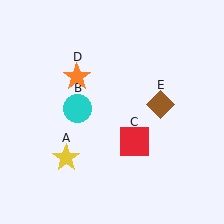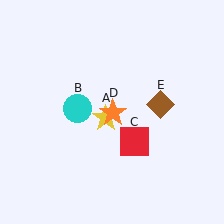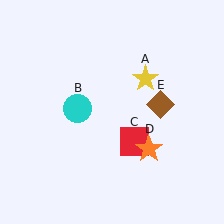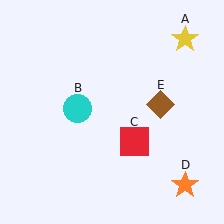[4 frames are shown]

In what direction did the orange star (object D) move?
The orange star (object D) moved down and to the right.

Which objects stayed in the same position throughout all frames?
Cyan circle (object B) and red square (object C) and brown diamond (object E) remained stationary.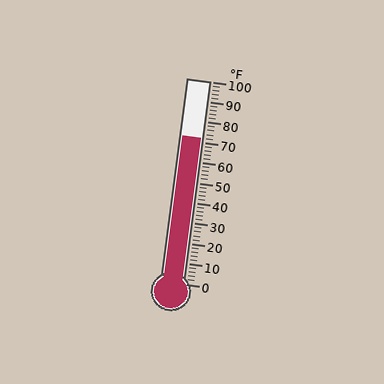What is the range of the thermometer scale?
The thermometer scale ranges from 0°F to 100°F.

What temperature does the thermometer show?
The thermometer shows approximately 72°F.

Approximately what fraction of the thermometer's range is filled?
The thermometer is filled to approximately 70% of its range.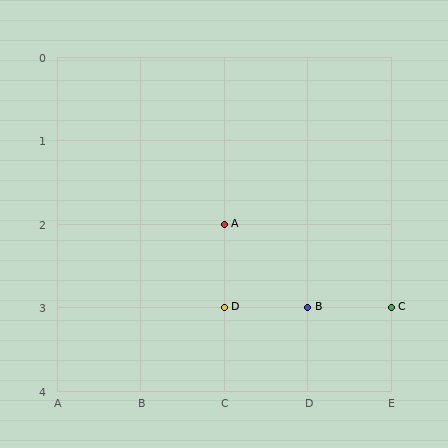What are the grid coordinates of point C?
Point C is at grid coordinates (E, 3).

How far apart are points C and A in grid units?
Points C and A are 2 columns and 1 row apart (about 2.2 grid units diagonally).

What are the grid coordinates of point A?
Point A is at grid coordinates (C, 2).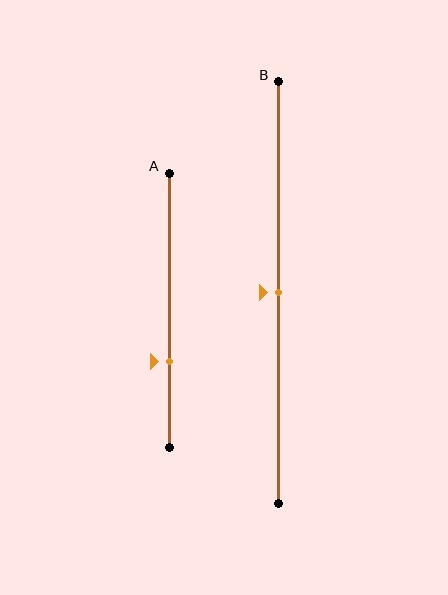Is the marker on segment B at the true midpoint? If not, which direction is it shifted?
Yes, the marker on segment B is at the true midpoint.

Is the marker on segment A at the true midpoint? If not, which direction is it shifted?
No, the marker on segment A is shifted downward by about 19% of the segment length.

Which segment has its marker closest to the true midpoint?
Segment B has its marker closest to the true midpoint.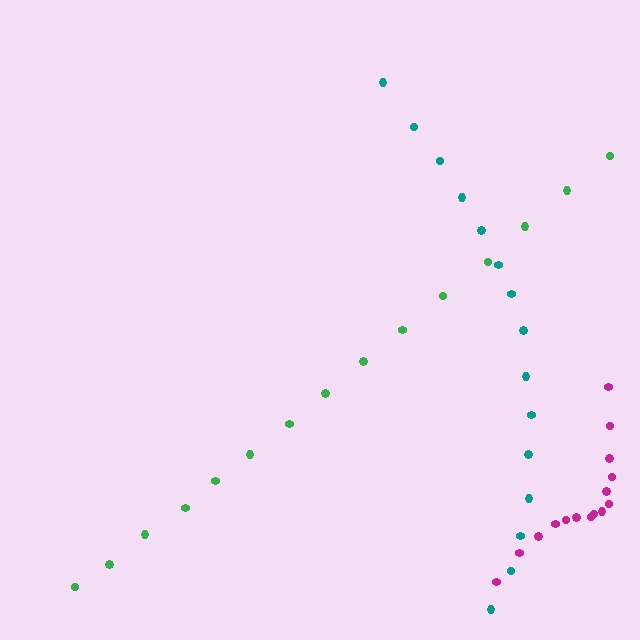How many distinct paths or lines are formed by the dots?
There are 3 distinct paths.